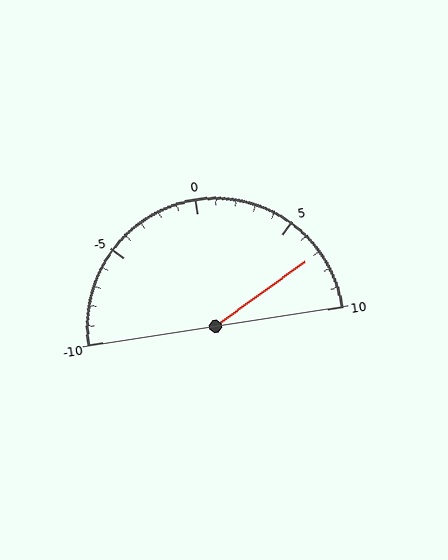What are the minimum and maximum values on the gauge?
The gauge ranges from -10 to 10.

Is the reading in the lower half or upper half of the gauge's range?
The reading is in the upper half of the range (-10 to 10).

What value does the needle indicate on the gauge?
The needle indicates approximately 7.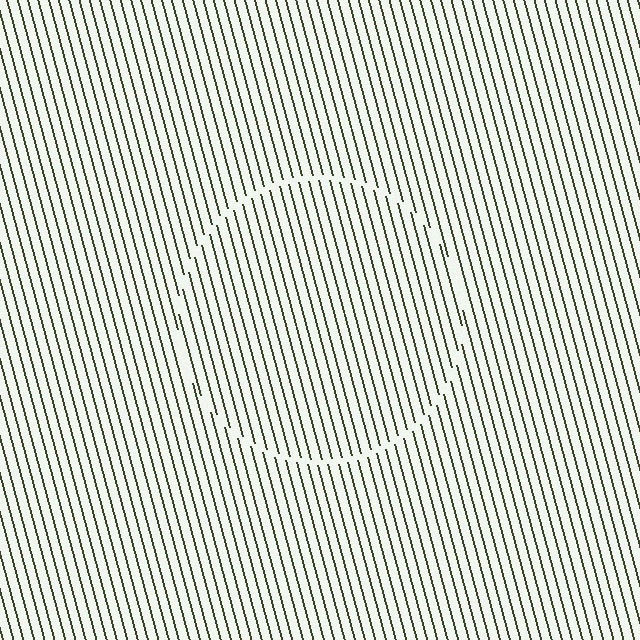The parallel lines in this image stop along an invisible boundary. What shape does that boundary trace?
An illusory circle. The interior of the shape contains the same grating, shifted by half a period — the contour is defined by the phase discontinuity where line-ends from the inner and outer gratings abut.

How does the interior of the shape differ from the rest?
The interior of the shape contains the same grating, shifted by half a period — the contour is defined by the phase discontinuity where line-ends from the inner and outer gratings abut.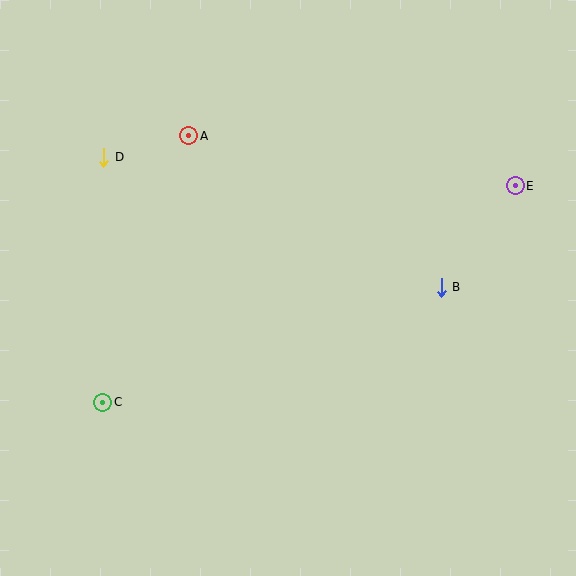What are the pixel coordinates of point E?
Point E is at (515, 186).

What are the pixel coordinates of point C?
Point C is at (103, 402).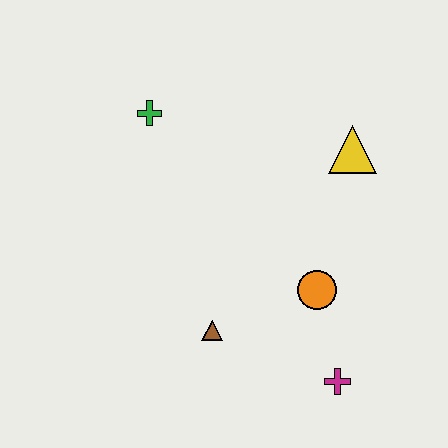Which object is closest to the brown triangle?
The orange circle is closest to the brown triangle.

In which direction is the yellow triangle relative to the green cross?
The yellow triangle is to the right of the green cross.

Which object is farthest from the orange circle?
The green cross is farthest from the orange circle.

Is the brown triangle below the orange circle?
Yes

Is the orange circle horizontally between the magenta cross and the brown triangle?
Yes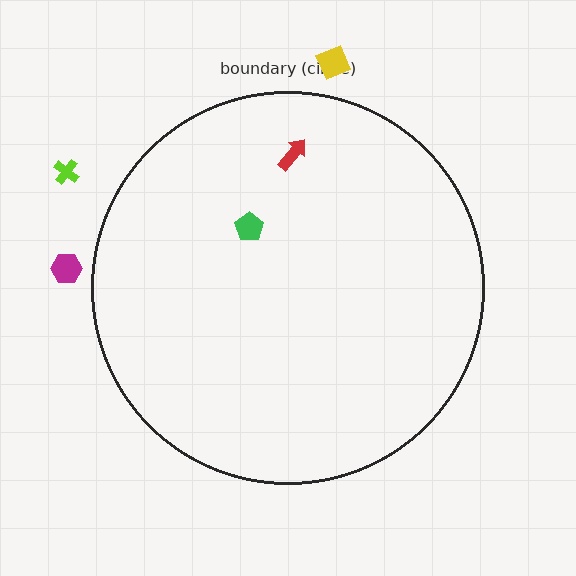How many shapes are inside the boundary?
2 inside, 3 outside.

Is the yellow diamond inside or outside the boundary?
Outside.